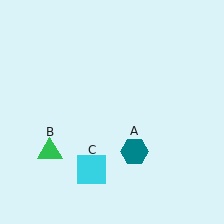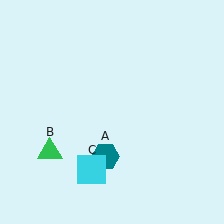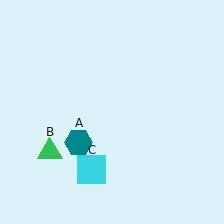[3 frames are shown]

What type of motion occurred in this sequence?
The teal hexagon (object A) rotated clockwise around the center of the scene.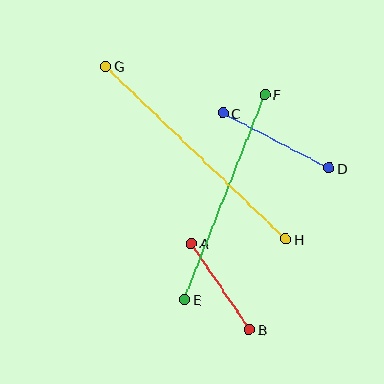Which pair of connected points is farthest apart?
Points G and H are farthest apart.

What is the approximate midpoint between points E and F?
The midpoint is at approximately (225, 197) pixels.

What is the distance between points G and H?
The distance is approximately 249 pixels.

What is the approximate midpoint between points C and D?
The midpoint is at approximately (276, 141) pixels.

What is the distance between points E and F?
The distance is approximately 220 pixels.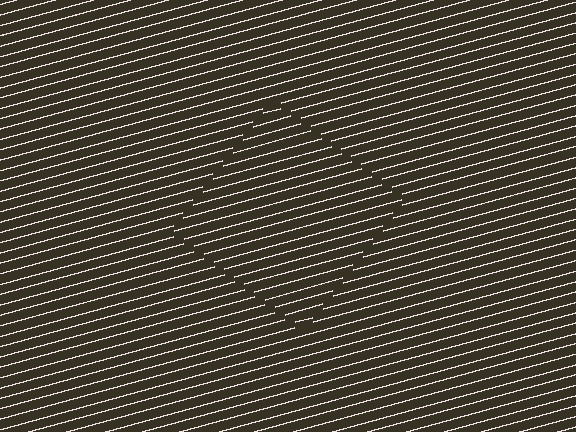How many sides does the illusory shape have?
4 sides — the line-ends trace a square.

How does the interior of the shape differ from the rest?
The interior of the shape contains the same grating, shifted by half a period — the contour is defined by the phase discontinuity where line-ends from the inner and outer gratings abut.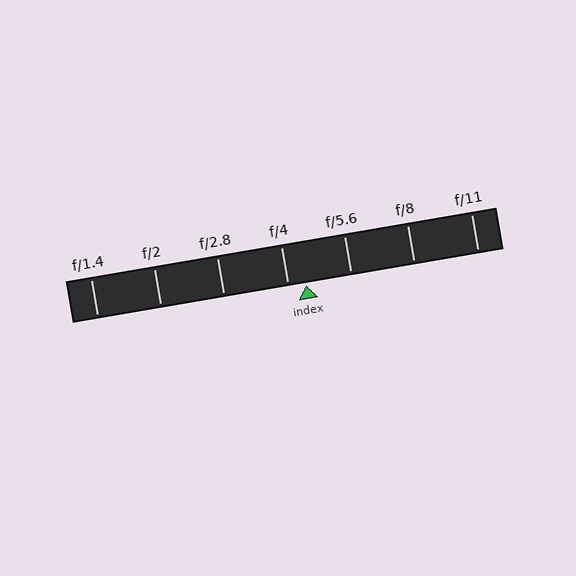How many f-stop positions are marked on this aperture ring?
There are 7 f-stop positions marked.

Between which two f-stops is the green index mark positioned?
The index mark is between f/4 and f/5.6.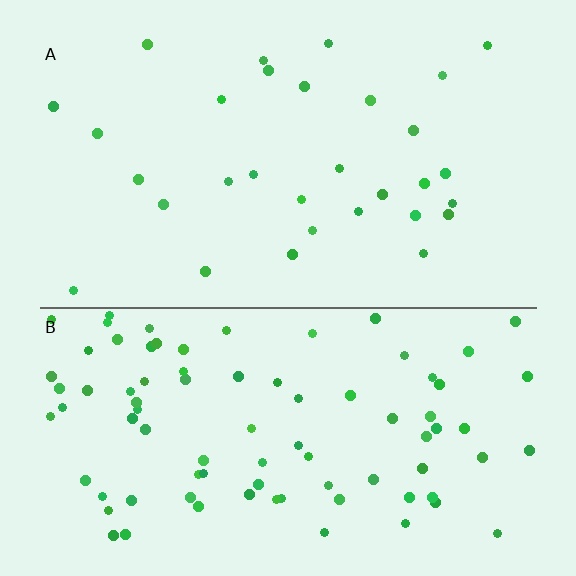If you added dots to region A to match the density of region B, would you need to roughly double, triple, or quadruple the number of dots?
Approximately triple.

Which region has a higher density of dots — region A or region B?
B (the bottom).